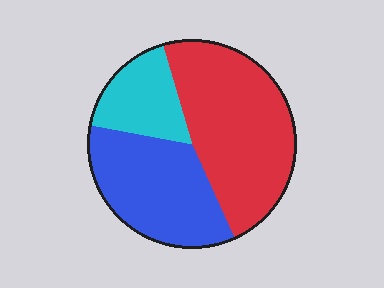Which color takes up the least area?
Cyan, at roughly 20%.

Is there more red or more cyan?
Red.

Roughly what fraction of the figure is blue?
Blue covers around 35% of the figure.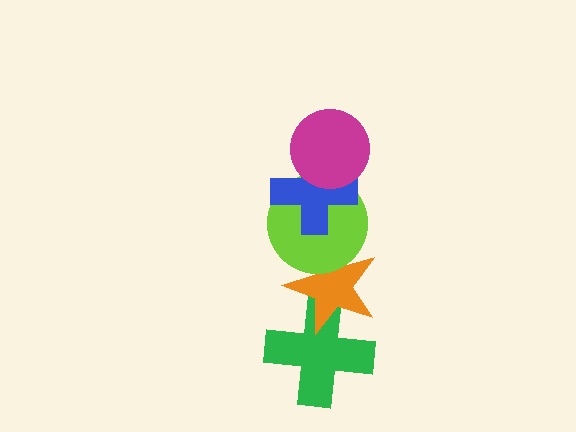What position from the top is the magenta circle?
The magenta circle is 1st from the top.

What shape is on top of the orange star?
The lime circle is on top of the orange star.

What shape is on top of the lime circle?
The blue cross is on top of the lime circle.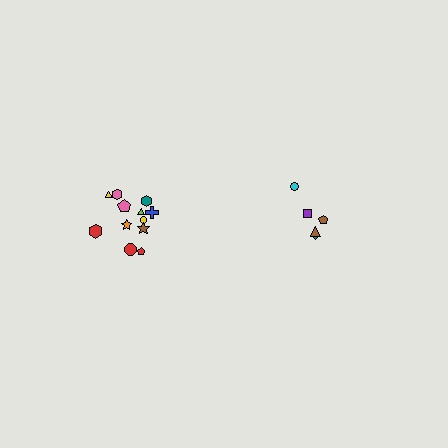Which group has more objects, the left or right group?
The left group.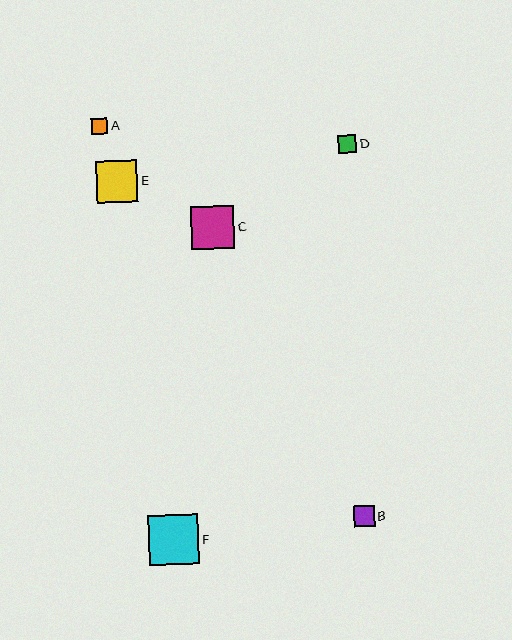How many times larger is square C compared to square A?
Square C is approximately 2.7 times the size of square A.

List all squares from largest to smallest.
From largest to smallest: F, C, E, B, D, A.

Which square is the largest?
Square F is the largest with a size of approximately 50 pixels.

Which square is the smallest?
Square A is the smallest with a size of approximately 16 pixels.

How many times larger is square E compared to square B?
Square E is approximately 2.0 times the size of square B.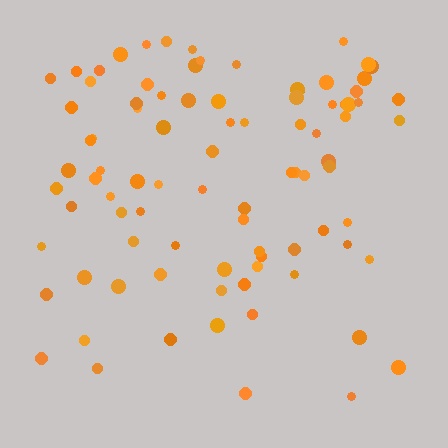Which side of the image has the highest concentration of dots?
The top.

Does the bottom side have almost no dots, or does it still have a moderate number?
Still a moderate number, just noticeably fewer than the top.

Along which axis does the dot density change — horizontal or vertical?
Vertical.